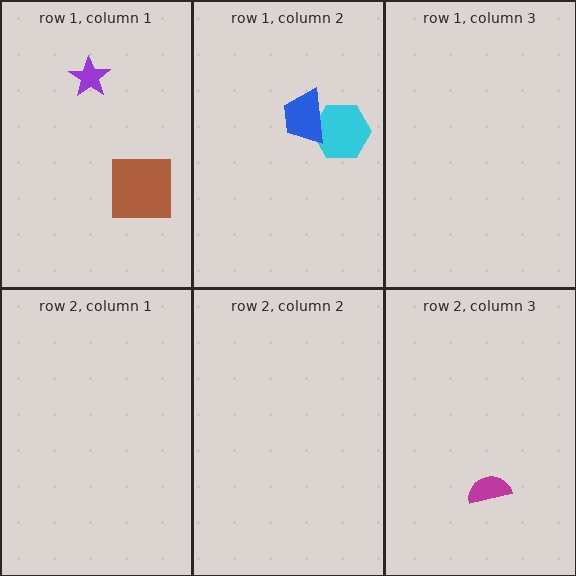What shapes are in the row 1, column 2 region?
The cyan hexagon, the blue trapezoid.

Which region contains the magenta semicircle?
The row 2, column 3 region.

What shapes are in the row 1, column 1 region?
The purple star, the brown square.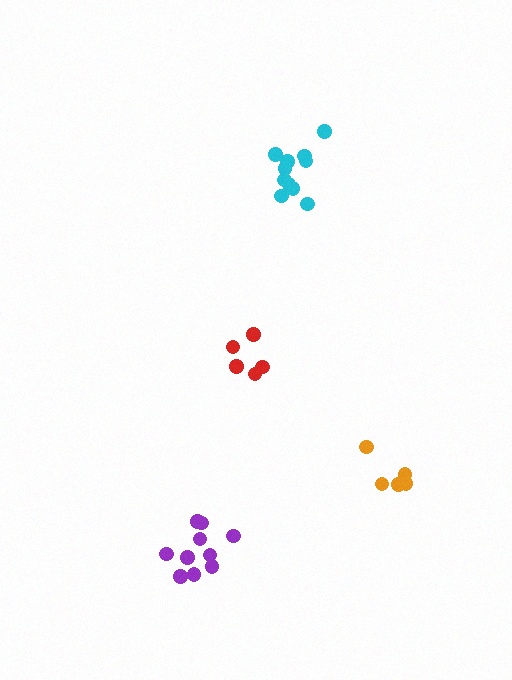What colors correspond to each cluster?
The clusters are colored: purple, red, orange, cyan.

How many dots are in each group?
Group 1: 10 dots, Group 2: 5 dots, Group 3: 5 dots, Group 4: 11 dots (31 total).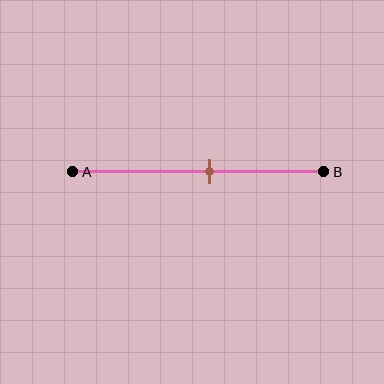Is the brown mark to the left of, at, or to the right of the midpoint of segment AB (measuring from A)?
The brown mark is to the right of the midpoint of segment AB.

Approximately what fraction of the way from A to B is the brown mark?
The brown mark is approximately 55% of the way from A to B.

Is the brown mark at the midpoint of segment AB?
No, the mark is at about 55% from A, not at the 50% midpoint.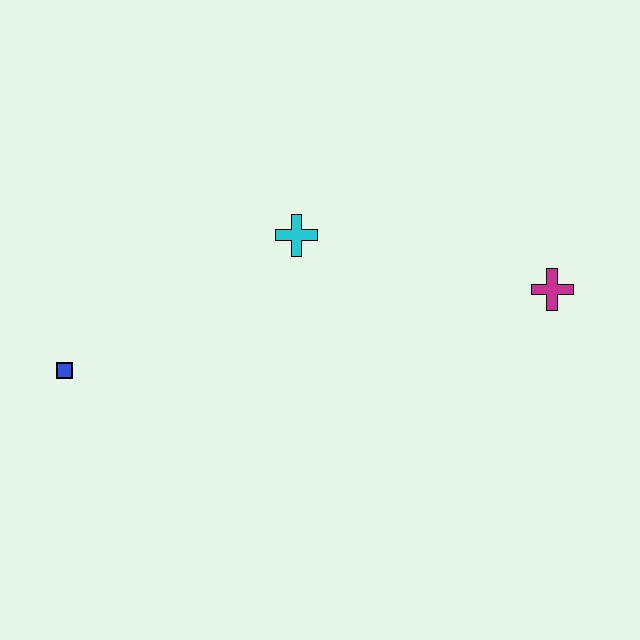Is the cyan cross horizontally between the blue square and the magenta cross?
Yes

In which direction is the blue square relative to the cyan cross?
The blue square is to the left of the cyan cross.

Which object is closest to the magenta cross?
The cyan cross is closest to the magenta cross.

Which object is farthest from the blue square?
The magenta cross is farthest from the blue square.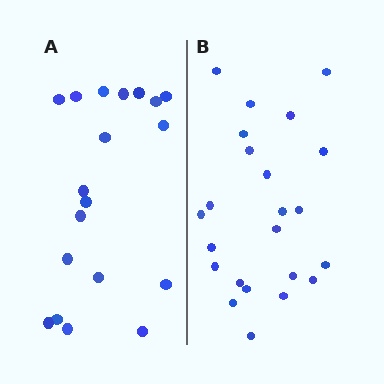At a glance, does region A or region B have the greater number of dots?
Region B (the right region) has more dots.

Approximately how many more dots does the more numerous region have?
Region B has about 4 more dots than region A.